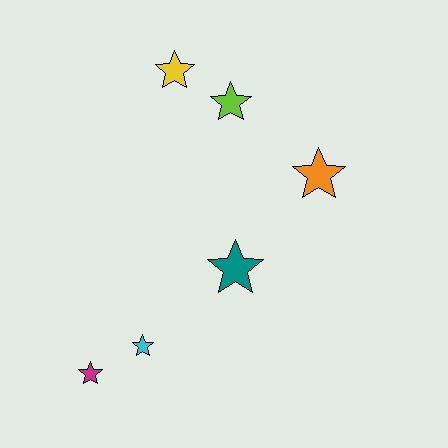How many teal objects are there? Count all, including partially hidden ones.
There is 1 teal object.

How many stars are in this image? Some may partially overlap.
There are 6 stars.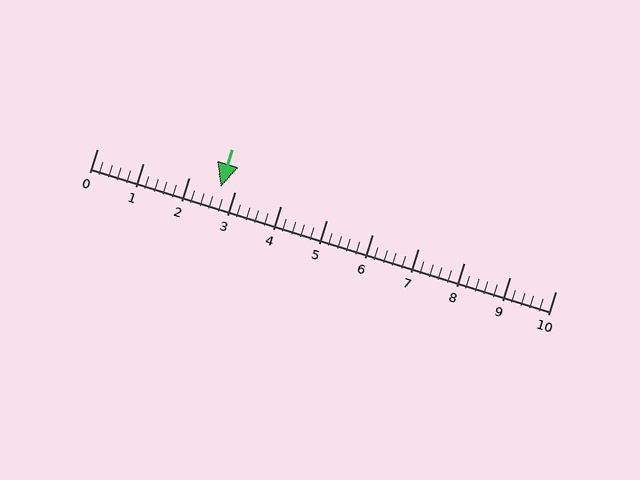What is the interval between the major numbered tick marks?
The major tick marks are spaced 1 units apart.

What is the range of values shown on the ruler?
The ruler shows values from 0 to 10.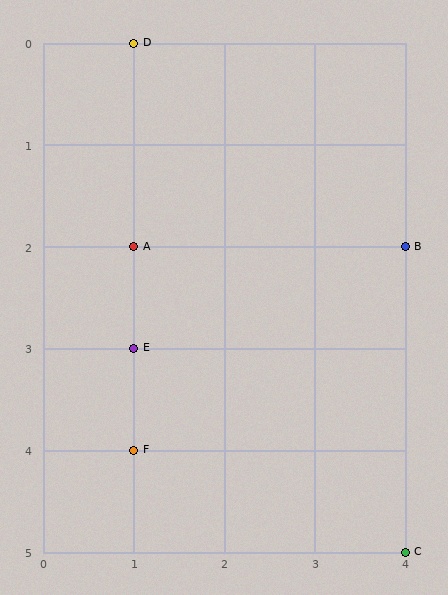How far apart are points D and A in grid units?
Points D and A are 2 rows apart.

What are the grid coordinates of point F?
Point F is at grid coordinates (1, 4).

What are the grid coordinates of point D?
Point D is at grid coordinates (1, 0).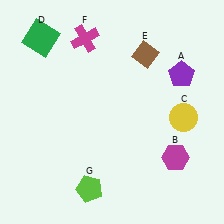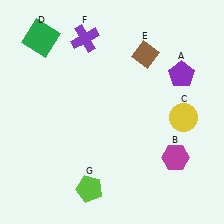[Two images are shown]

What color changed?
The cross (F) changed from magenta in Image 1 to purple in Image 2.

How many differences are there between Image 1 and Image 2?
There is 1 difference between the two images.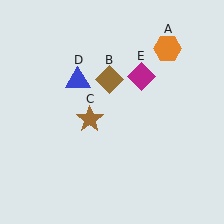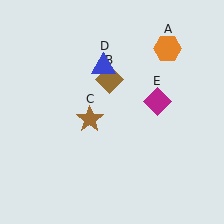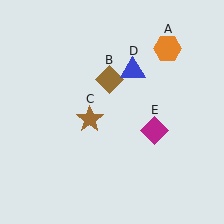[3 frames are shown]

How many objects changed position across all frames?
2 objects changed position: blue triangle (object D), magenta diamond (object E).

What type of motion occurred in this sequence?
The blue triangle (object D), magenta diamond (object E) rotated clockwise around the center of the scene.